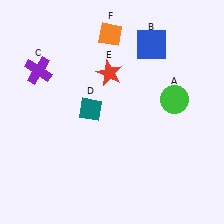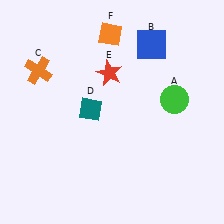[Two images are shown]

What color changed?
The cross (C) changed from purple in Image 1 to orange in Image 2.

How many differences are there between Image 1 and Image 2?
There is 1 difference between the two images.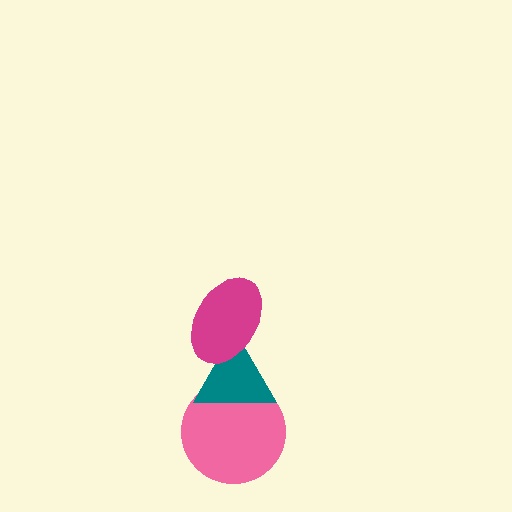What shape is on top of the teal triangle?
The magenta ellipse is on top of the teal triangle.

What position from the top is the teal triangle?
The teal triangle is 2nd from the top.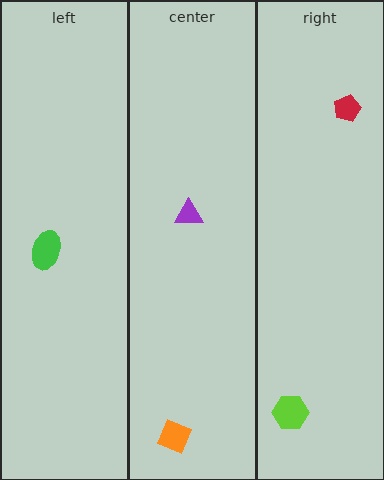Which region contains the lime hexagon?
The right region.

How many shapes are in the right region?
2.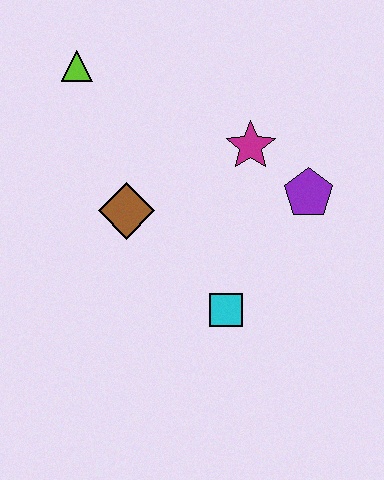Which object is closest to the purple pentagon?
The magenta star is closest to the purple pentagon.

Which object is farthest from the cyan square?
The lime triangle is farthest from the cyan square.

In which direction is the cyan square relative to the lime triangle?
The cyan square is below the lime triangle.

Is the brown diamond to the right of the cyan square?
No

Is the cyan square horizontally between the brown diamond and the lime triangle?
No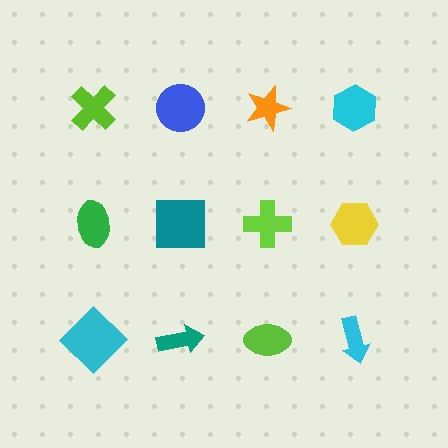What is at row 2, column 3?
A lime cross.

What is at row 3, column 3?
A lime ellipse.